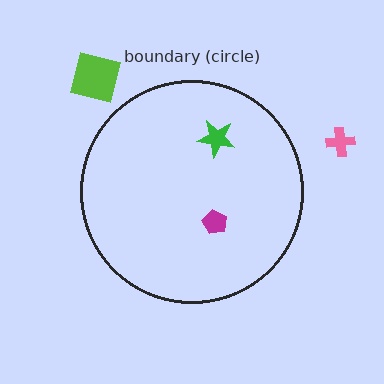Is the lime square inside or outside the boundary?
Outside.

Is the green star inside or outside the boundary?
Inside.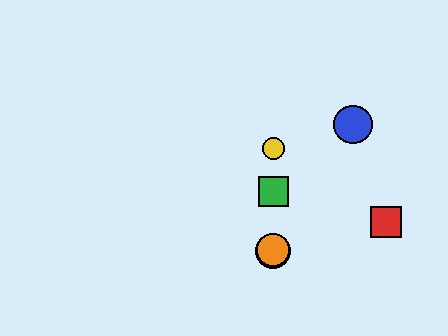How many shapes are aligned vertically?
4 shapes (the green square, the yellow circle, the purple circle, the orange circle) are aligned vertically.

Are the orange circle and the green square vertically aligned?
Yes, both are at x≈273.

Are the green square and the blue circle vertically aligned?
No, the green square is at x≈273 and the blue circle is at x≈353.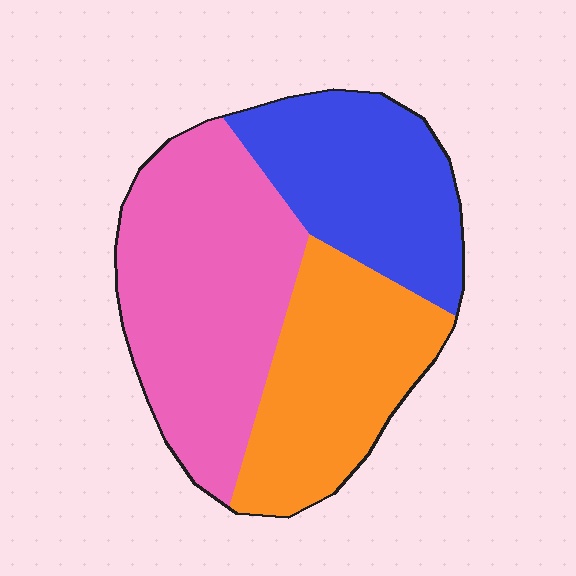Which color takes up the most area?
Pink, at roughly 40%.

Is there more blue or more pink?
Pink.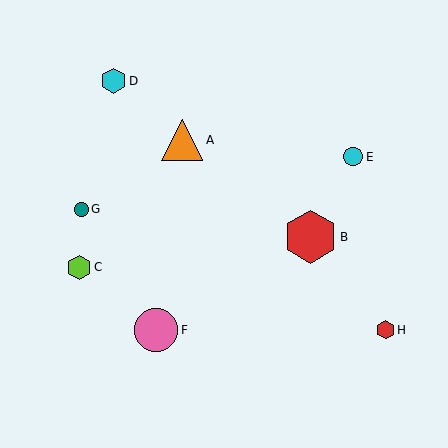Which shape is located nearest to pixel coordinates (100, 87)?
The cyan hexagon (labeled D) at (114, 81) is nearest to that location.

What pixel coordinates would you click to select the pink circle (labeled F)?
Click at (156, 330) to select the pink circle F.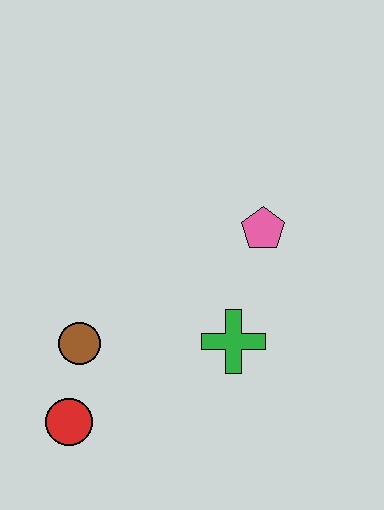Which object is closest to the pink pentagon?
The green cross is closest to the pink pentagon.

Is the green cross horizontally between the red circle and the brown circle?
No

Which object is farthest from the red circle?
The pink pentagon is farthest from the red circle.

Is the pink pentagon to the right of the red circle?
Yes